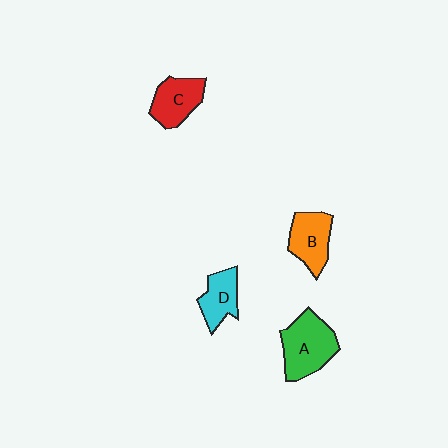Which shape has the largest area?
Shape A (green).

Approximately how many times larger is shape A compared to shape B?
Approximately 1.3 times.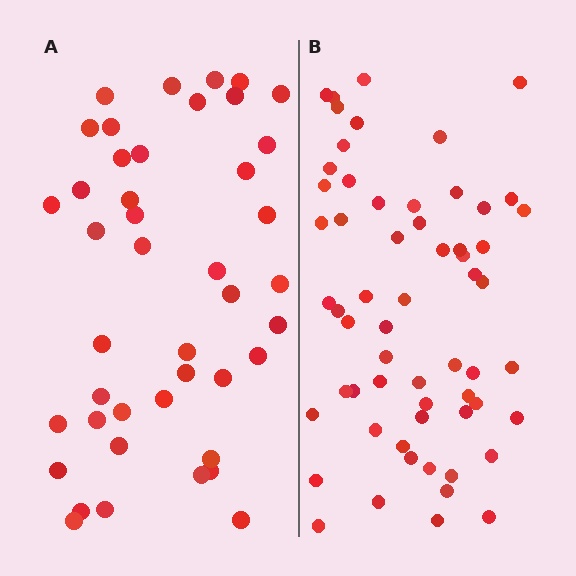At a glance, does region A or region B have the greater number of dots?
Region B (the right region) has more dots.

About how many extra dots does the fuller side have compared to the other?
Region B has approximately 15 more dots than region A.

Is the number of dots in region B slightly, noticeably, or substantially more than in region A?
Region B has noticeably more, but not dramatically so. The ratio is roughly 1.4 to 1.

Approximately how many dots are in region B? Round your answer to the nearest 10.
About 60 dots.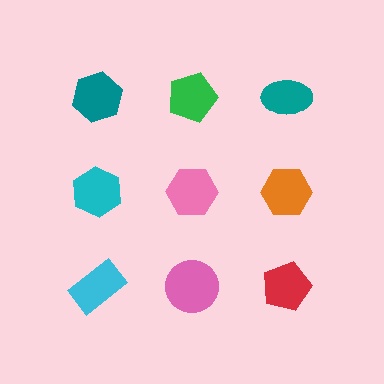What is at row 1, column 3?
A teal ellipse.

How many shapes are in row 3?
3 shapes.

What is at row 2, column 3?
An orange hexagon.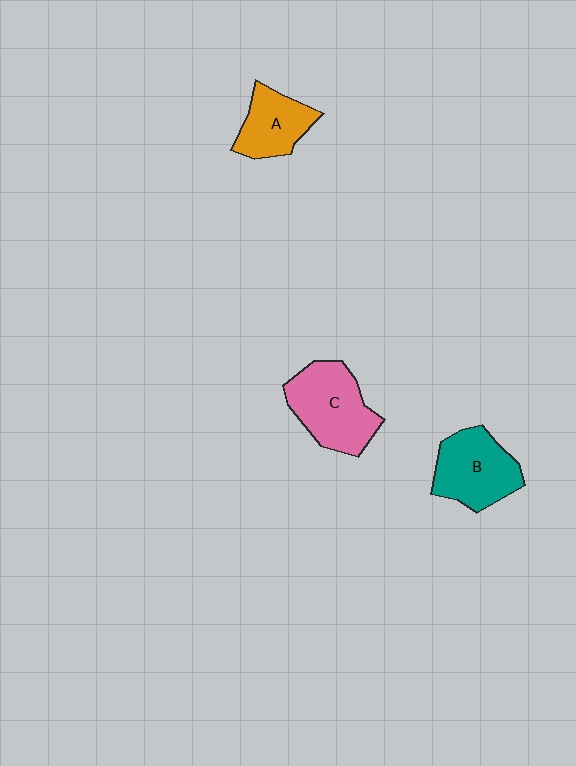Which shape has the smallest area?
Shape A (orange).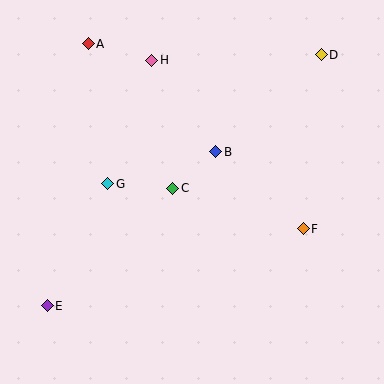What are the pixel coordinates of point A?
Point A is at (88, 44).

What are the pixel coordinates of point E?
Point E is at (47, 306).